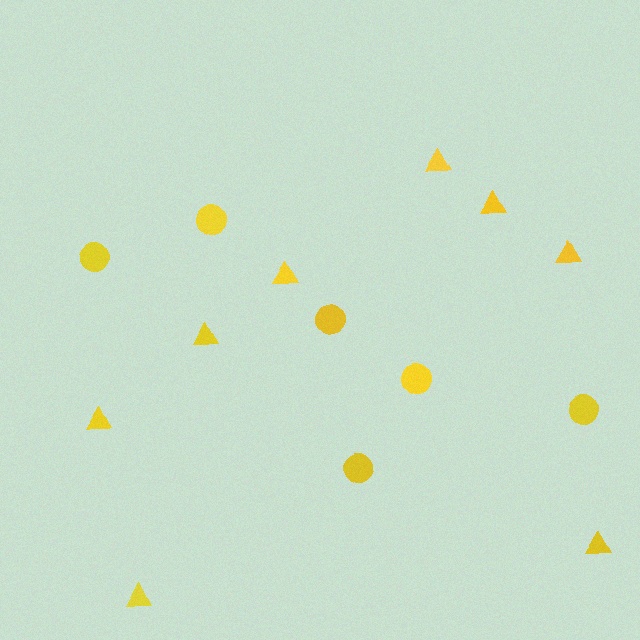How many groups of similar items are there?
There are 2 groups: one group of circles (6) and one group of triangles (8).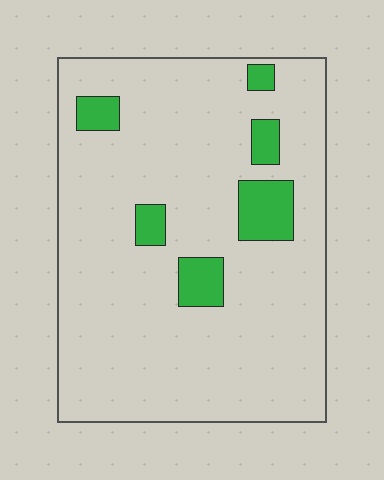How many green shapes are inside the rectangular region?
6.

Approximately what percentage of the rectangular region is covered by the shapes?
Approximately 10%.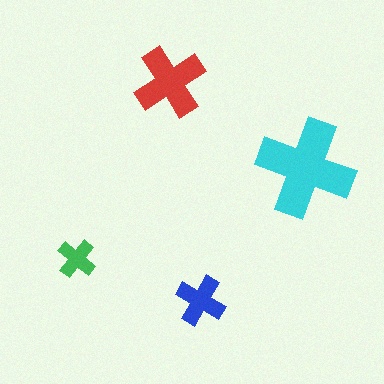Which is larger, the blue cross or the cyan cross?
The cyan one.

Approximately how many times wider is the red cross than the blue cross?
About 1.5 times wider.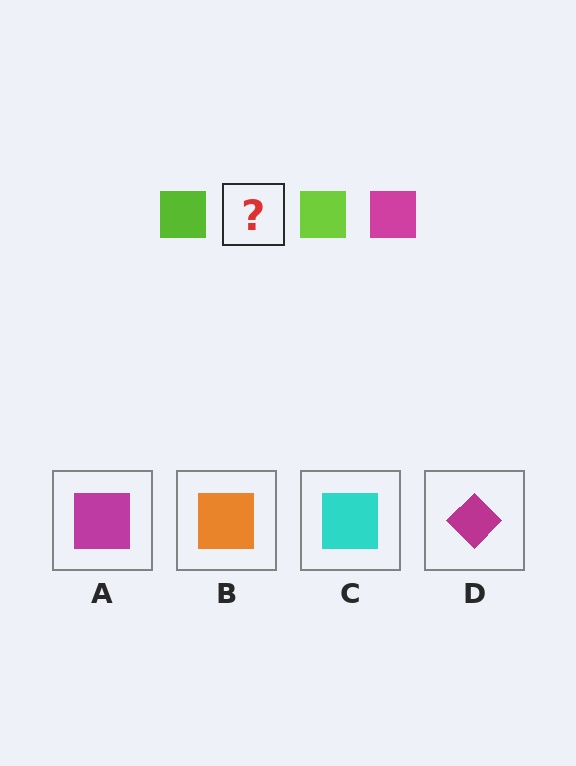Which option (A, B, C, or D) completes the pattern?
A.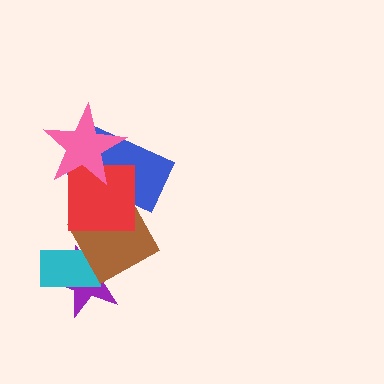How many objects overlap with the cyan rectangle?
2 objects overlap with the cyan rectangle.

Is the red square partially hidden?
Yes, it is partially covered by another shape.